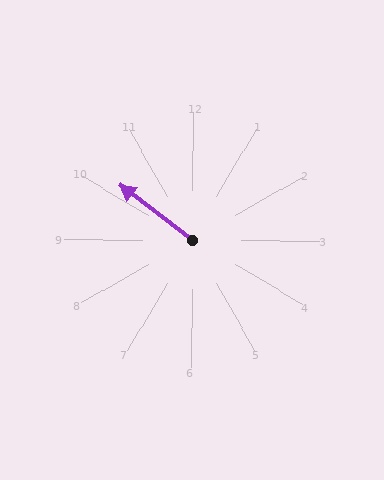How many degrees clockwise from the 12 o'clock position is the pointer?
Approximately 307 degrees.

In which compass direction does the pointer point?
Northwest.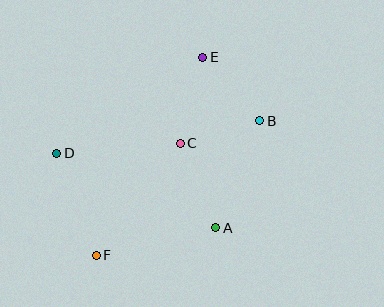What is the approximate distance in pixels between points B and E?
The distance between B and E is approximately 85 pixels.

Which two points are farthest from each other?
Points E and F are farthest from each other.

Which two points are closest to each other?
Points B and C are closest to each other.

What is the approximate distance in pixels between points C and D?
The distance between C and D is approximately 124 pixels.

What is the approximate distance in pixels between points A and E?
The distance between A and E is approximately 171 pixels.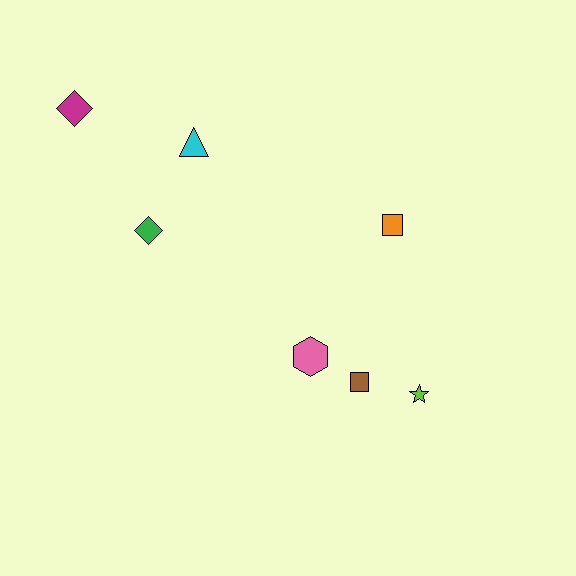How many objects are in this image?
There are 7 objects.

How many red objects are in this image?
There are no red objects.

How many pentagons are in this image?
There are no pentagons.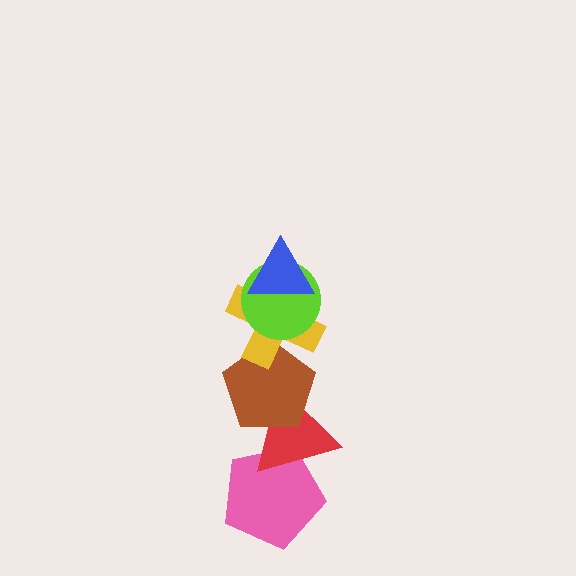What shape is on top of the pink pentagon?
The red triangle is on top of the pink pentagon.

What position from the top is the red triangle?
The red triangle is 5th from the top.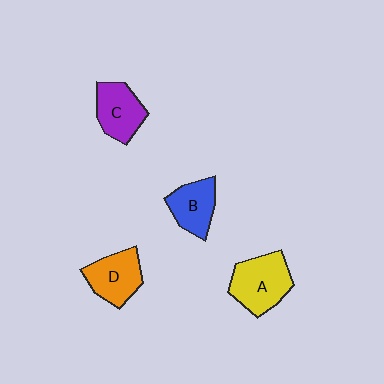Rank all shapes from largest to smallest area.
From largest to smallest: A (yellow), D (orange), C (purple), B (blue).